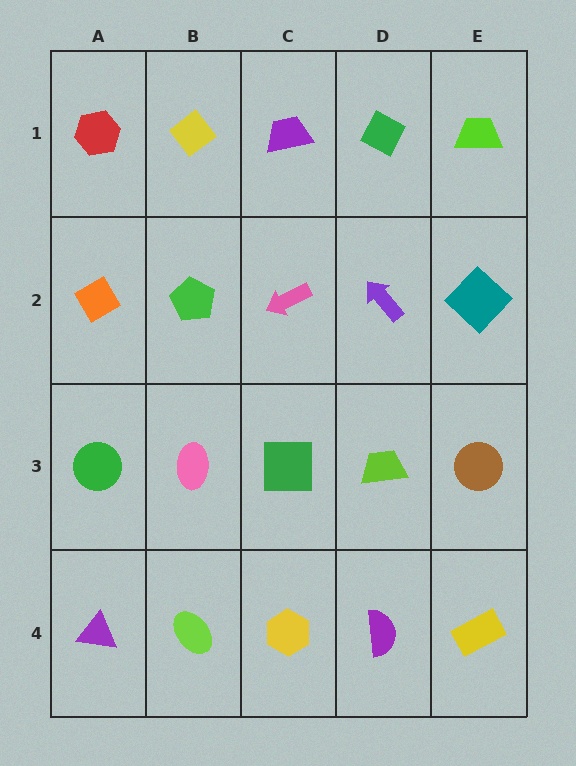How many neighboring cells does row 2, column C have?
4.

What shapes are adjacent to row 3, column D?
A purple arrow (row 2, column D), a purple semicircle (row 4, column D), a green square (row 3, column C), a brown circle (row 3, column E).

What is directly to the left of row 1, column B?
A red hexagon.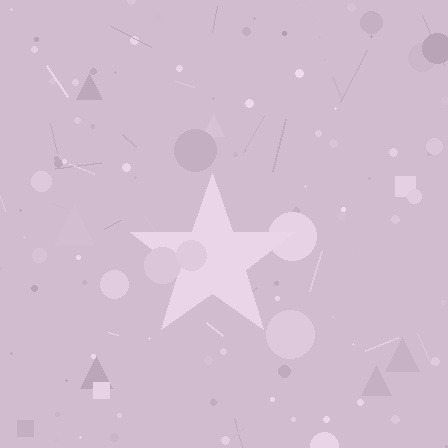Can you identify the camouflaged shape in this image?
The camouflaged shape is a star.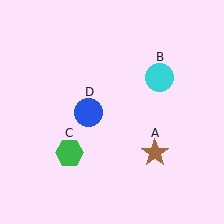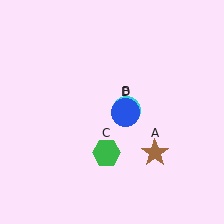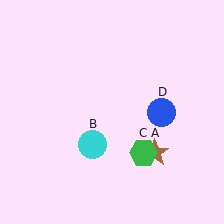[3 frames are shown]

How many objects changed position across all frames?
3 objects changed position: cyan circle (object B), green hexagon (object C), blue circle (object D).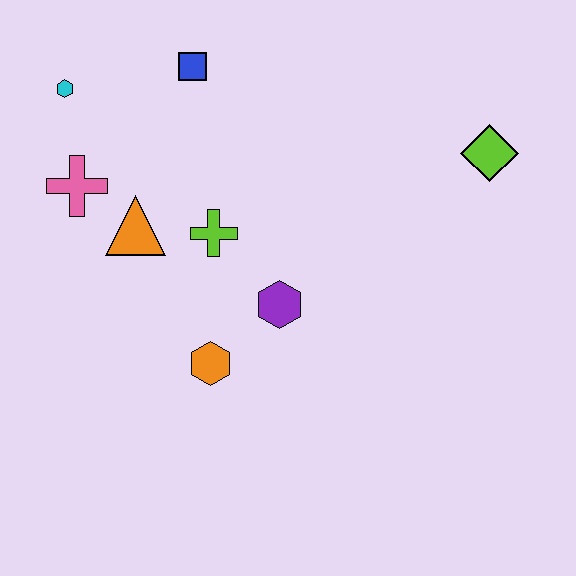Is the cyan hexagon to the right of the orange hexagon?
No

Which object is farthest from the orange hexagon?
The lime diamond is farthest from the orange hexagon.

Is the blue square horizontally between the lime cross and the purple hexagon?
No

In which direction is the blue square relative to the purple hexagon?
The blue square is above the purple hexagon.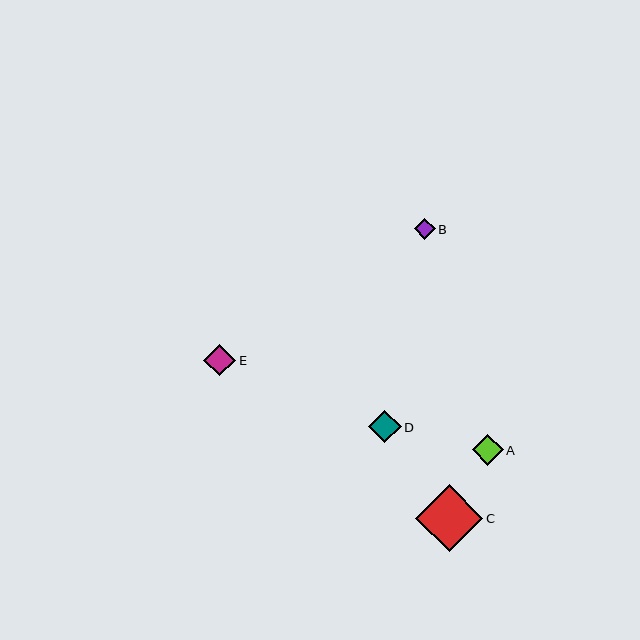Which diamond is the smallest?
Diamond B is the smallest with a size of approximately 21 pixels.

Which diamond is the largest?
Diamond C is the largest with a size of approximately 67 pixels.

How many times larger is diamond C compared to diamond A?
Diamond C is approximately 2.2 times the size of diamond A.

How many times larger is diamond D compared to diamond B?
Diamond D is approximately 1.5 times the size of diamond B.